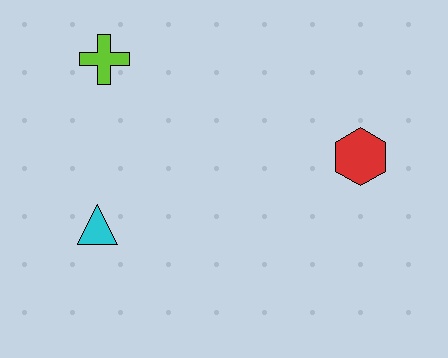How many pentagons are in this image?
There are no pentagons.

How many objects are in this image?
There are 3 objects.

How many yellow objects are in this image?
There are no yellow objects.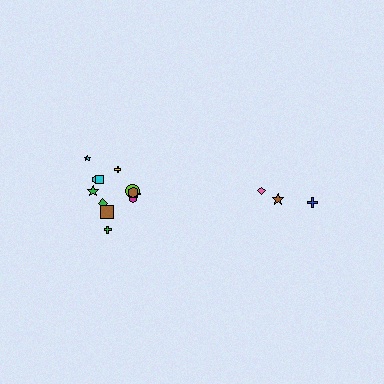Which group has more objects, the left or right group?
The left group.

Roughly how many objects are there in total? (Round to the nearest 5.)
Roughly 15 objects in total.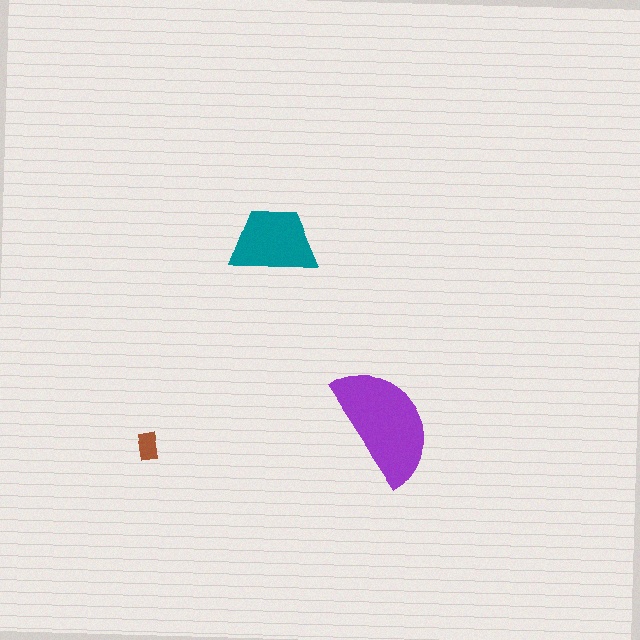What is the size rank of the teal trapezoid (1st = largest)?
2nd.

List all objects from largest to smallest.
The purple semicircle, the teal trapezoid, the brown rectangle.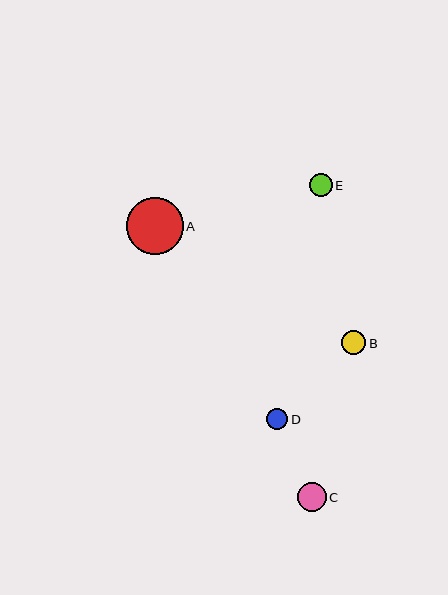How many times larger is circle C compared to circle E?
Circle C is approximately 1.2 times the size of circle E.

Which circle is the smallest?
Circle D is the smallest with a size of approximately 21 pixels.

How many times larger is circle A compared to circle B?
Circle A is approximately 2.4 times the size of circle B.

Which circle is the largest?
Circle A is the largest with a size of approximately 57 pixels.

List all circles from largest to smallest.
From largest to smallest: A, C, B, E, D.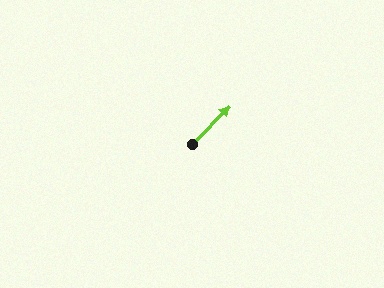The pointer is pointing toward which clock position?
Roughly 1 o'clock.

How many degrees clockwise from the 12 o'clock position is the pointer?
Approximately 45 degrees.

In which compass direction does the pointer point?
Northeast.